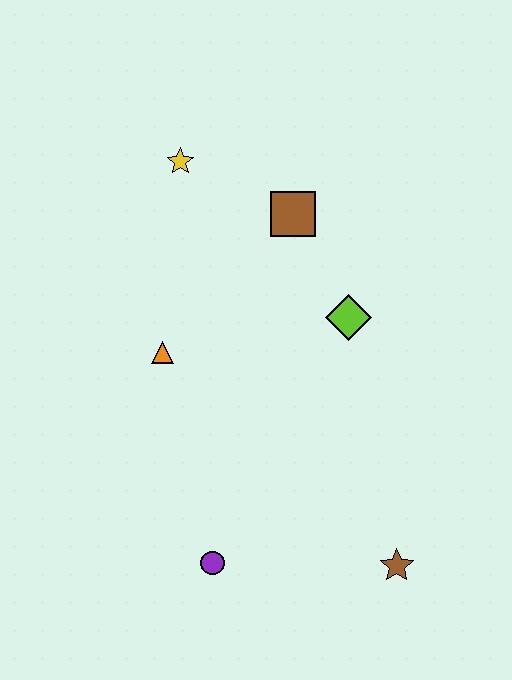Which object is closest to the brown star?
The purple circle is closest to the brown star.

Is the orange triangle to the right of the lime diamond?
No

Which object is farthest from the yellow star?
The brown star is farthest from the yellow star.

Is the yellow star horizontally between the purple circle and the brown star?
No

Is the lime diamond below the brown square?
Yes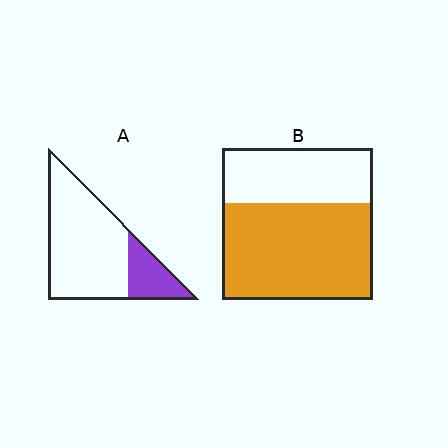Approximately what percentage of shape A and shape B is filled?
A is approximately 20% and B is approximately 65%.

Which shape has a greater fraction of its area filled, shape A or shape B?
Shape B.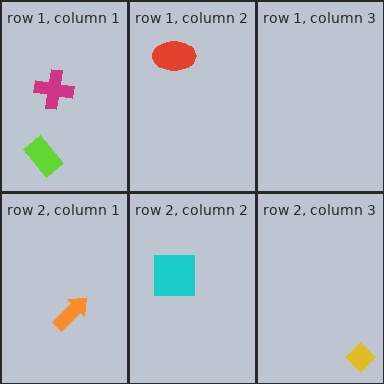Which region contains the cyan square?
The row 2, column 2 region.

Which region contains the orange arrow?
The row 2, column 1 region.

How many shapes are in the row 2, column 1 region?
1.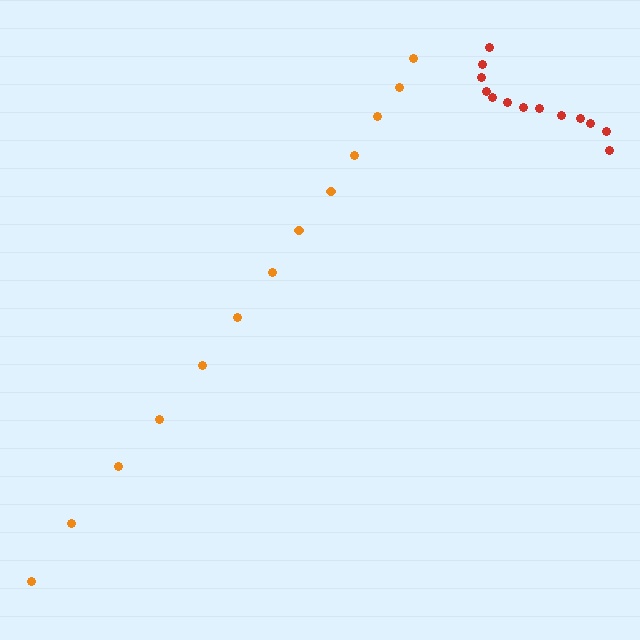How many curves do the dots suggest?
There are 2 distinct paths.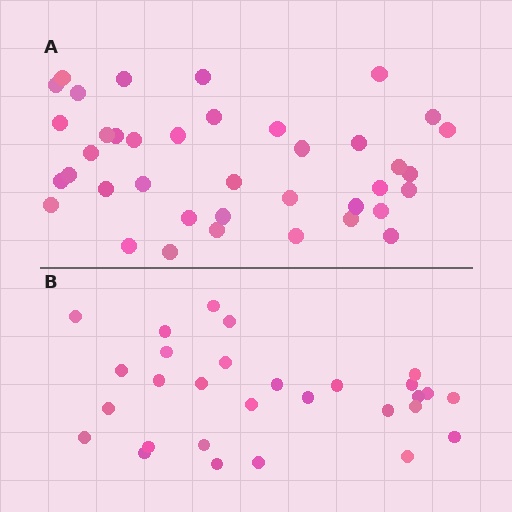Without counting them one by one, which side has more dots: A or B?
Region A (the top region) has more dots.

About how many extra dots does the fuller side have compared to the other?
Region A has roughly 10 or so more dots than region B.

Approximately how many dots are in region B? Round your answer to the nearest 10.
About 30 dots. (The exact count is 29, which rounds to 30.)